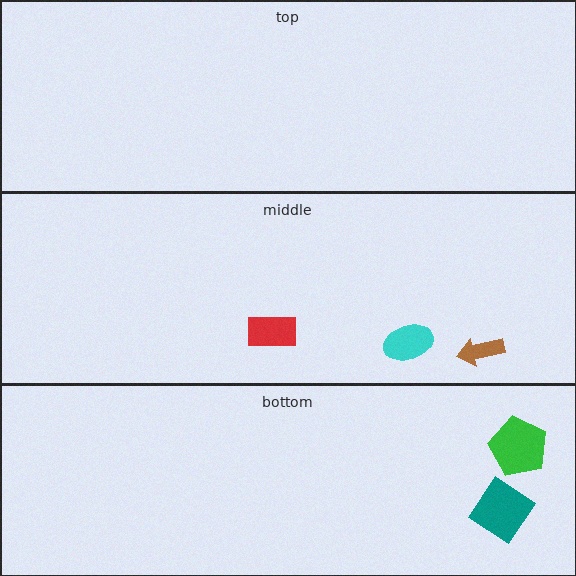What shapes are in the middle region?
The cyan ellipse, the red rectangle, the brown arrow.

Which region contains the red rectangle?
The middle region.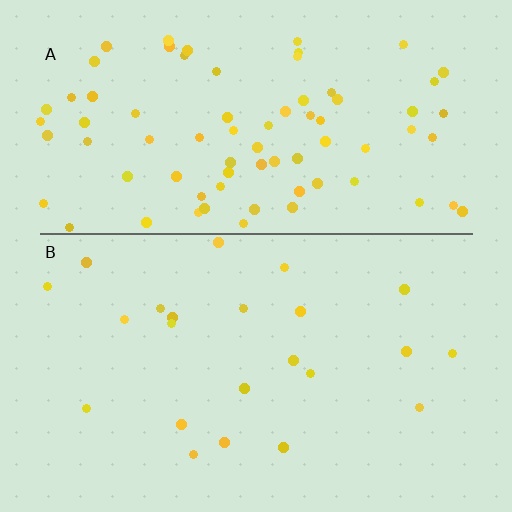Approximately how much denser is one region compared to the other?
Approximately 3.5× — region A over region B.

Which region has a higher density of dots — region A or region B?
A (the top).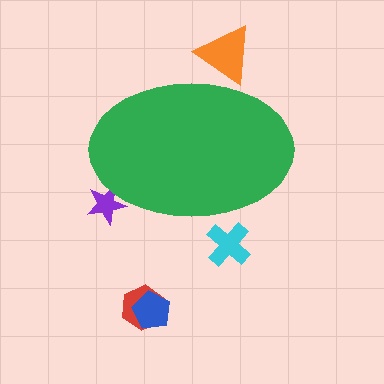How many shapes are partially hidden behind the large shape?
3 shapes are partially hidden.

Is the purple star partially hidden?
Yes, the purple star is partially hidden behind the green ellipse.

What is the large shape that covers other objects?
A green ellipse.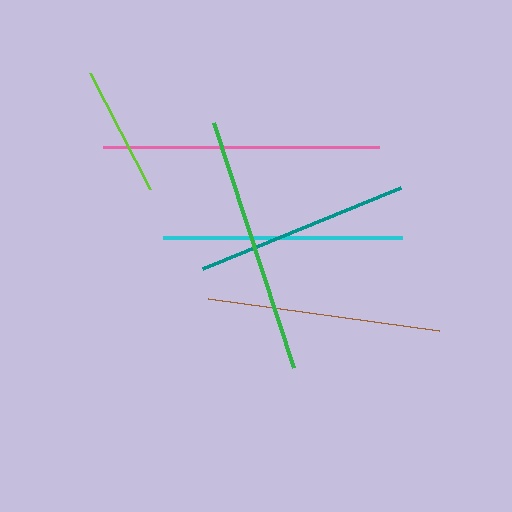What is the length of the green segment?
The green segment is approximately 258 pixels long.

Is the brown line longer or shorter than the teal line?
The brown line is longer than the teal line.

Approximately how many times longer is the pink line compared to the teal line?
The pink line is approximately 1.3 times the length of the teal line.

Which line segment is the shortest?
The lime line is the shortest at approximately 131 pixels.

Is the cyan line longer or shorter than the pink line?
The pink line is longer than the cyan line.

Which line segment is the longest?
The pink line is the longest at approximately 276 pixels.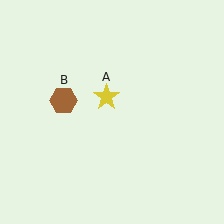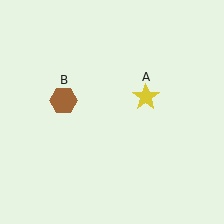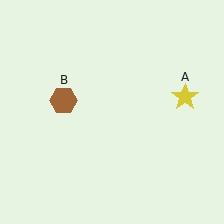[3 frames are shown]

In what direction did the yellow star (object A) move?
The yellow star (object A) moved right.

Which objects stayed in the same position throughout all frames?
Brown hexagon (object B) remained stationary.